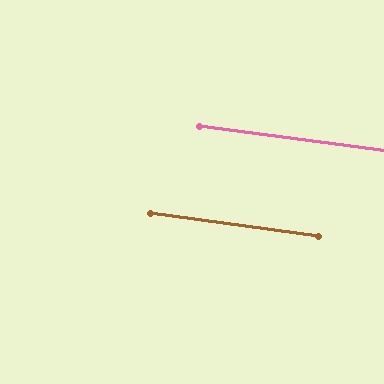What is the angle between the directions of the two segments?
Approximately 0 degrees.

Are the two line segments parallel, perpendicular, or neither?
Parallel — their directions differ by only 0.4°.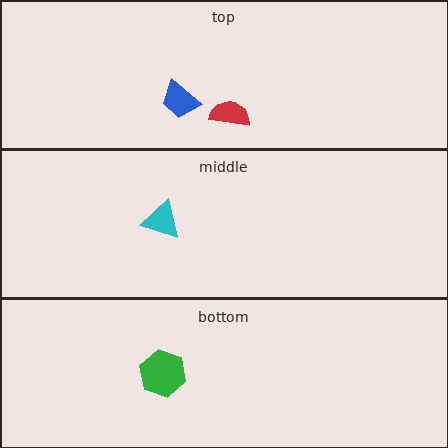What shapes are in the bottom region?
The green hexagon.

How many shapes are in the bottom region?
1.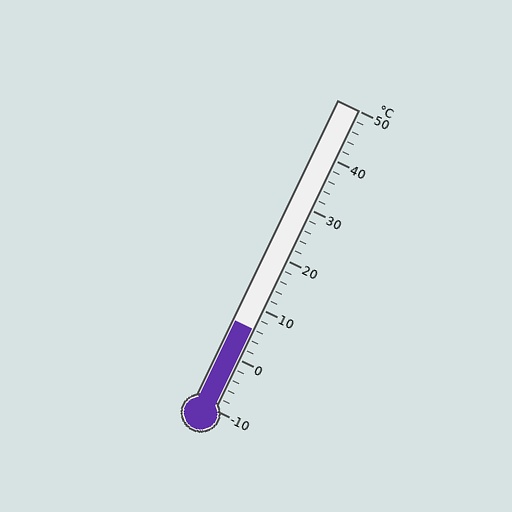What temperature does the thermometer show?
The thermometer shows approximately 6°C.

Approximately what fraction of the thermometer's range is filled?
The thermometer is filled to approximately 25% of its range.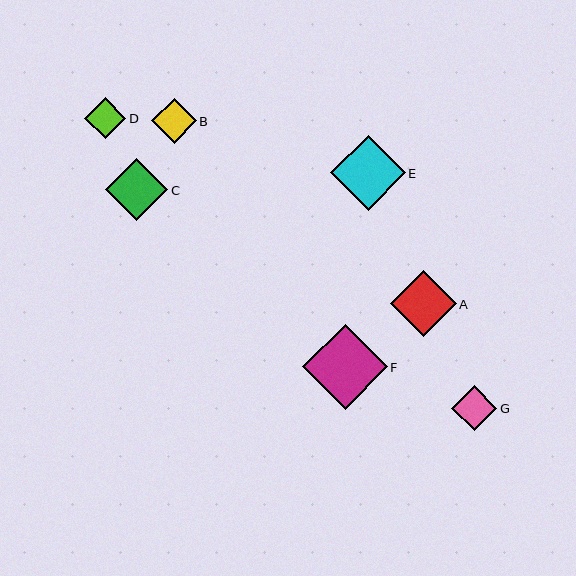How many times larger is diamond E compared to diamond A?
Diamond E is approximately 1.1 times the size of diamond A.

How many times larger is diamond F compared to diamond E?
Diamond F is approximately 1.1 times the size of diamond E.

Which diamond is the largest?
Diamond F is the largest with a size of approximately 85 pixels.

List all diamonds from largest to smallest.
From largest to smallest: F, E, A, C, G, B, D.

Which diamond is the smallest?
Diamond D is the smallest with a size of approximately 41 pixels.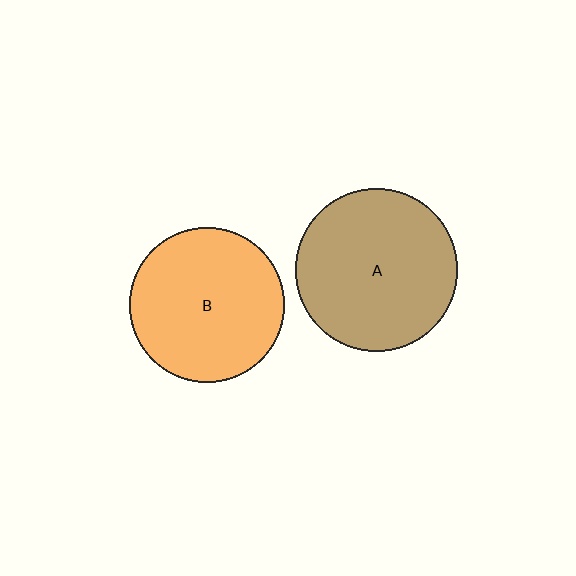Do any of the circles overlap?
No, none of the circles overlap.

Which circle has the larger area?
Circle A (brown).